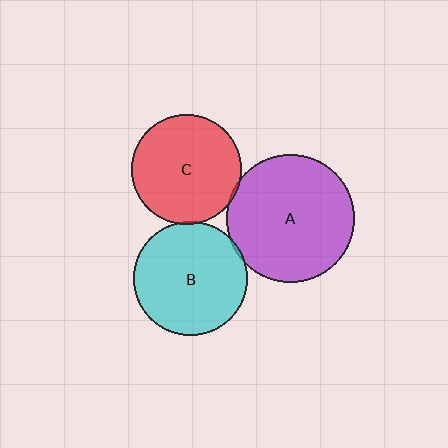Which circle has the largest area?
Circle A (purple).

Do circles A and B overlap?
Yes.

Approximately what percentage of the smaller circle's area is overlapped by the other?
Approximately 5%.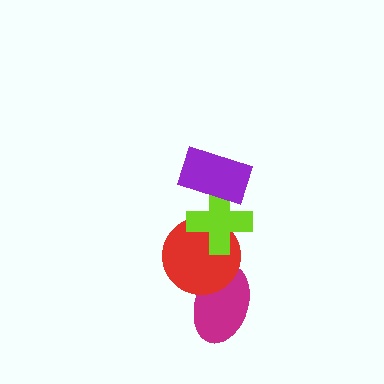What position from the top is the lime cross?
The lime cross is 2nd from the top.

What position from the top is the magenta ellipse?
The magenta ellipse is 4th from the top.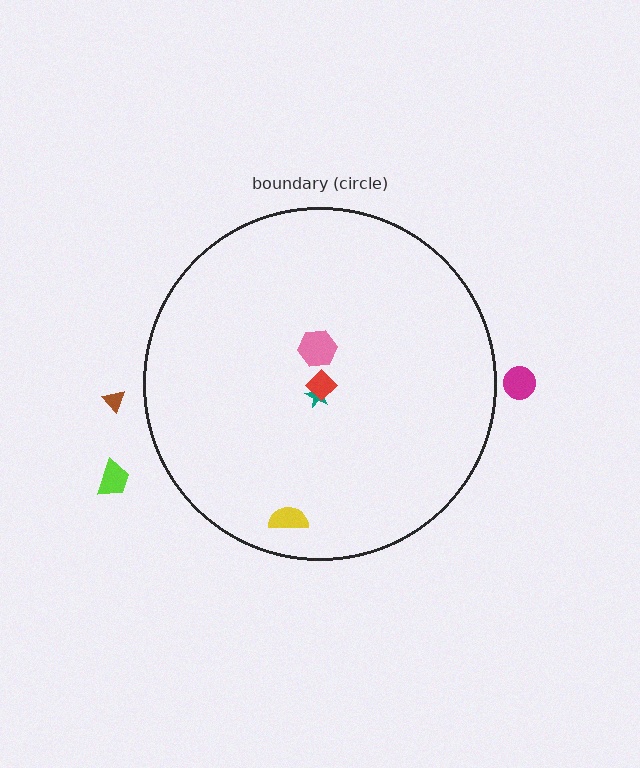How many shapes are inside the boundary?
4 inside, 3 outside.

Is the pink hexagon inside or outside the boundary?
Inside.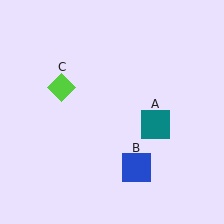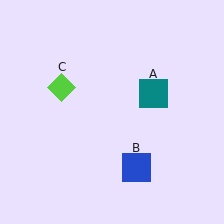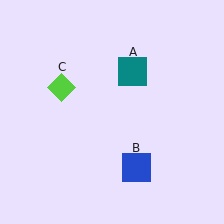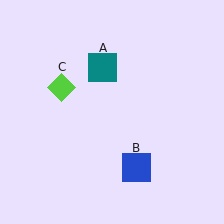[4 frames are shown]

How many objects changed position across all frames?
1 object changed position: teal square (object A).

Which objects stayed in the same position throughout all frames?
Blue square (object B) and lime diamond (object C) remained stationary.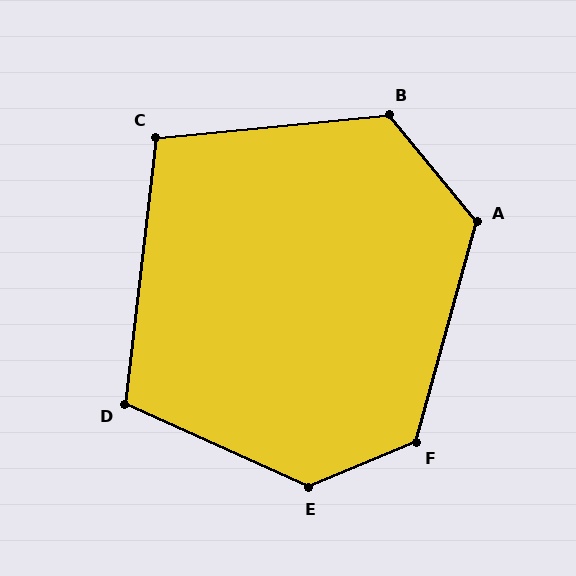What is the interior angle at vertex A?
Approximately 125 degrees (obtuse).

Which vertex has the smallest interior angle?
C, at approximately 102 degrees.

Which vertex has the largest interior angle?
E, at approximately 133 degrees.